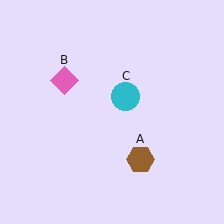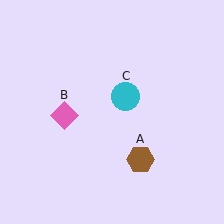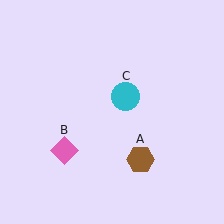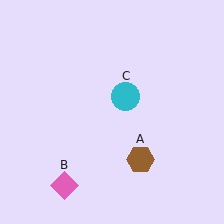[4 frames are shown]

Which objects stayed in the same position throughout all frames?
Brown hexagon (object A) and cyan circle (object C) remained stationary.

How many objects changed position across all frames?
1 object changed position: pink diamond (object B).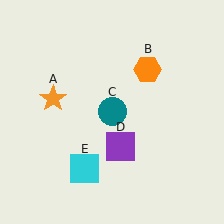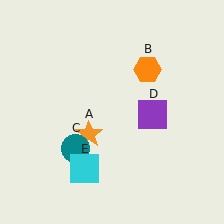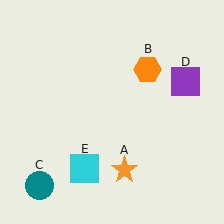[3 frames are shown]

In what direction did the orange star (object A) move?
The orange star (object A) moved down and to the right.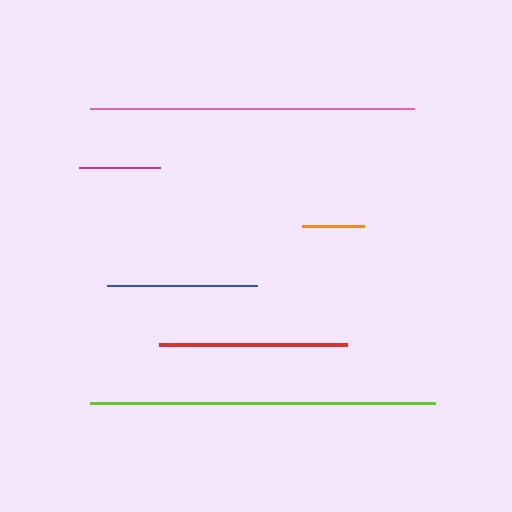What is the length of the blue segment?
The blue segment is approximately 150 pixels long.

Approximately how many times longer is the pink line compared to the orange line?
The pink line is approximately 5.2 times the length of the orange line.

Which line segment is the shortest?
The orange line is the shortest at approximately 62 pixels.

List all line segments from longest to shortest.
From longest to shortest: lime, pink, red, blue, magenta, orange.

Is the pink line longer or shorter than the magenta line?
The pink line is longer than the magenta line.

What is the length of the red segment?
The red segment is approximately 188 pixels long.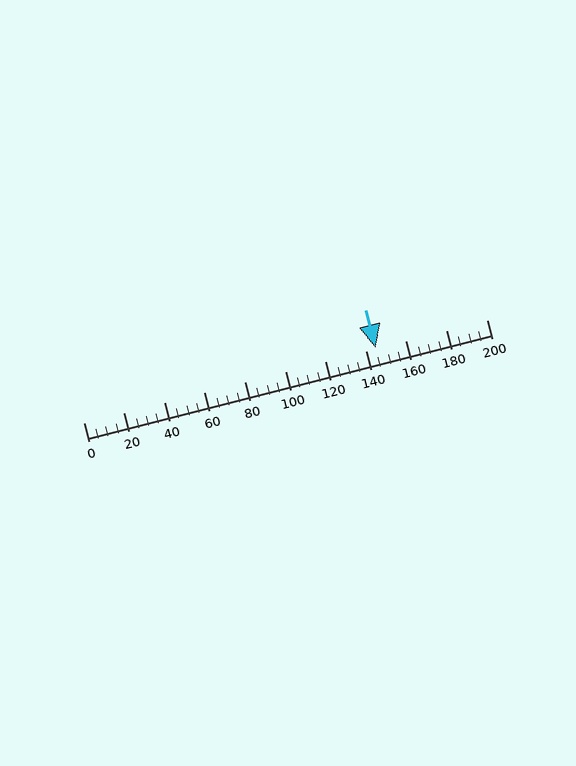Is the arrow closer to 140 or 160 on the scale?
The arrow is closer to 140.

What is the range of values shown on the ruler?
The ruler shows values from 0 to 200.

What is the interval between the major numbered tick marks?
The major tick marks are spaced 20 units apart.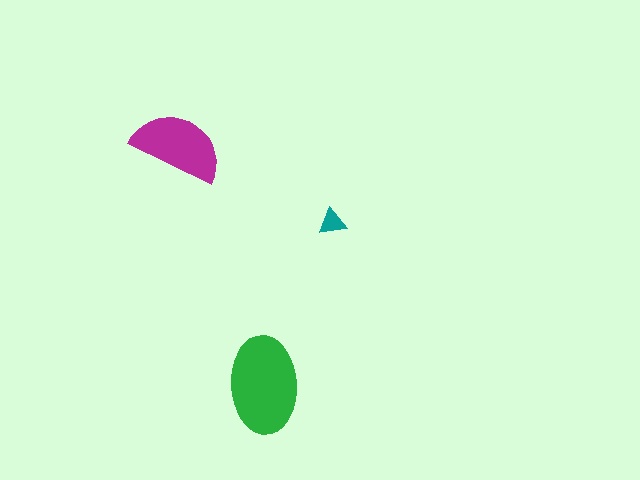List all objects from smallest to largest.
The teal triangle, the magenta semicircle, the green ellipse.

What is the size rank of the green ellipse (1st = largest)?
1st.